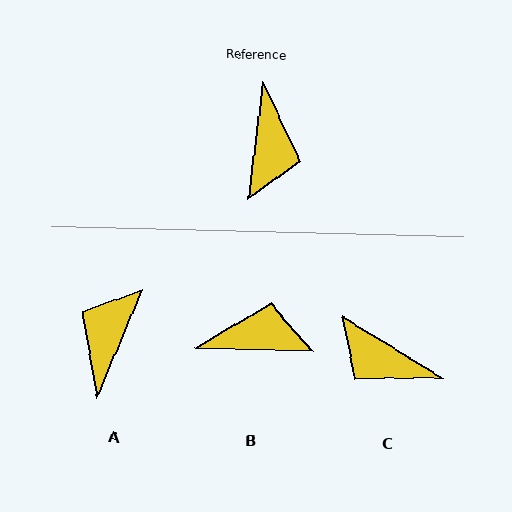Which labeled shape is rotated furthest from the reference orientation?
A, about 164 degrees away.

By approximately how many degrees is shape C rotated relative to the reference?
Approximately 115 degrees clockwise.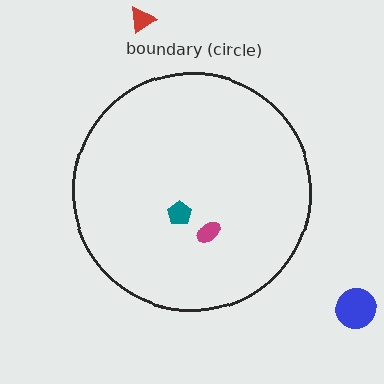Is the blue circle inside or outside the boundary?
Outside.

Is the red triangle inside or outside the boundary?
Outside.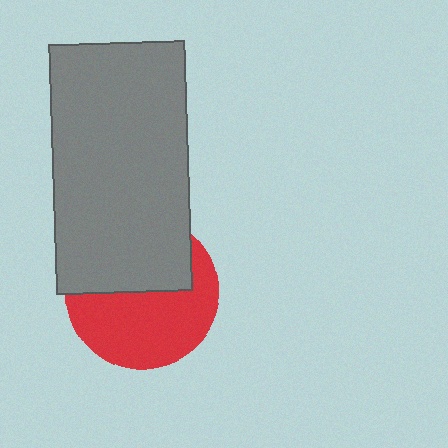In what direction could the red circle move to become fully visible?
The red circle could move down. That would shift it out from behind the gray rectangle entirely.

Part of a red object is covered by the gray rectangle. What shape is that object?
It is a circle.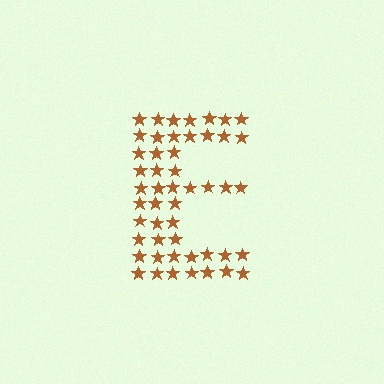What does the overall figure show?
The overall figure shows the letter E.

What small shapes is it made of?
It is made of small stars.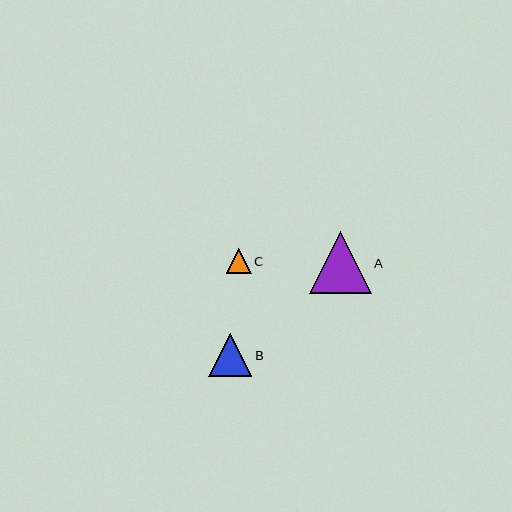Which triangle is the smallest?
Triangle C is the smallest with a size of approximately 25 pixels.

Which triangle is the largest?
Triangle A is the largest with a size of approximately 62 pixels.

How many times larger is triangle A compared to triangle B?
Triangle A is approximately 1.4 times the size of triangle B.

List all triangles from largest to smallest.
From largest to smallest: A, B, C.